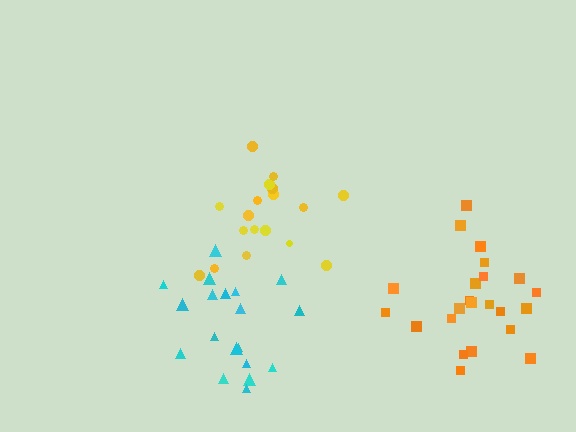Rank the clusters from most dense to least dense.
orange, yellow, cyan.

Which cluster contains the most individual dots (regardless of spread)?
Orange (23).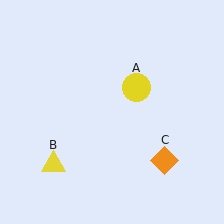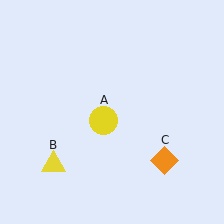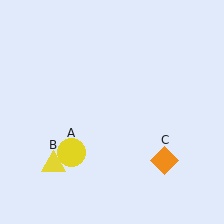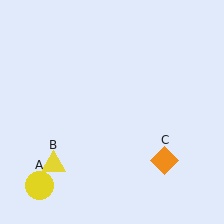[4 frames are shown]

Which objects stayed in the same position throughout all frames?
Yellow triangle (object B) and orange diamond (object C) remained stationary.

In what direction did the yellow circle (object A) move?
The yellow circle (object A) moved down and to the left.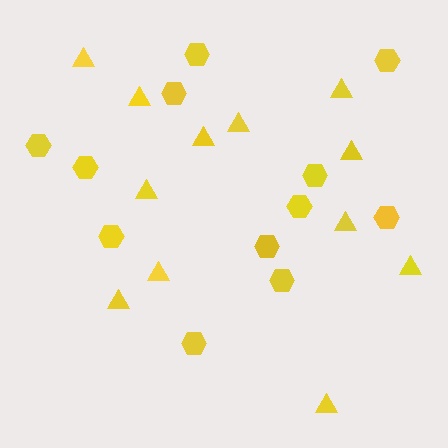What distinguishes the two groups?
There are 2 groups: one group of triangles (12) and one group of hexagons (12).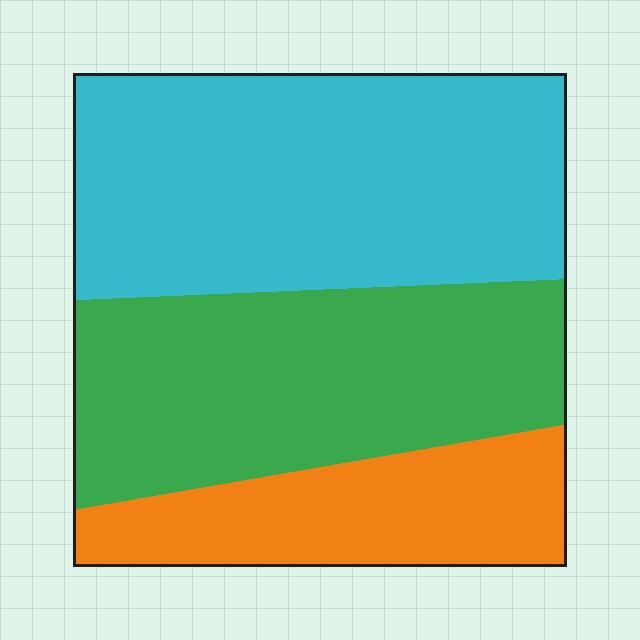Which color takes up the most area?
Cyan, at roughly 45%.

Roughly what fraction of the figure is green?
Green covers 36% of the figure.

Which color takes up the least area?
Orange, at roughly 20%.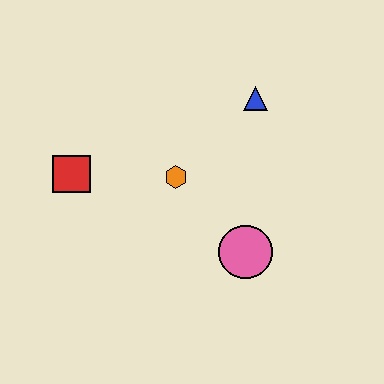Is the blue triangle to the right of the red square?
Yes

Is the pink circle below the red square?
Yes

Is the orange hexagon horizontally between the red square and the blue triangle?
Yes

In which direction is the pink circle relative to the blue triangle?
The pink circle is below the blue triangle.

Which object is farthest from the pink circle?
The red square is farthest from the pink circle.